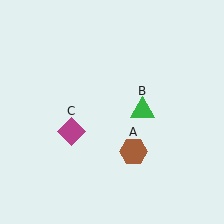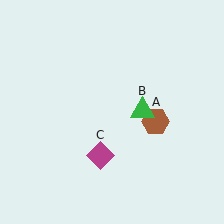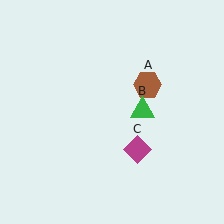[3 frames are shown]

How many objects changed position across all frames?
2 objects changed position: brown hexagon (object A), magenta diamond (object C).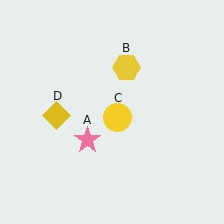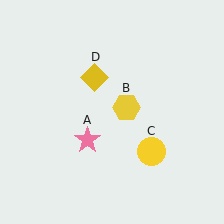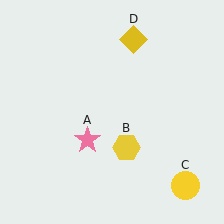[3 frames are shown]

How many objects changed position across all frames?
3 objects changed position: yellow hexagon (object B), yellow circle (object C), yellow diamond (object D).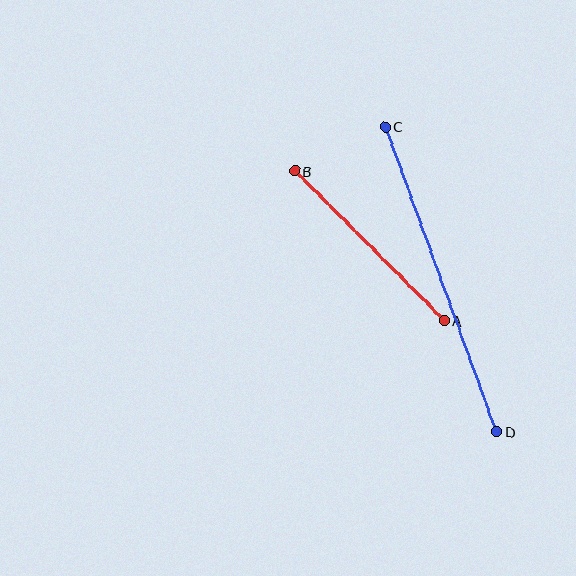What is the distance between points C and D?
The distance is approximately 324 pixels.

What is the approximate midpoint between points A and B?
The midpoint is at approximately (369, 246) pixels.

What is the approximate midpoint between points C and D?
The midpoint is at approximately (441, 279) pixels.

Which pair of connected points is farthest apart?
Points C and D are farthest apart.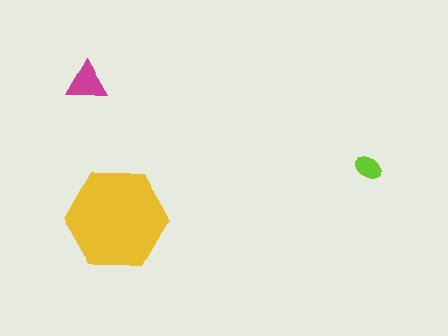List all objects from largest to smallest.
The yellow hexagon, the magenta triangle, the lime ellipse.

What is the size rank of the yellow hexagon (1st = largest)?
1st.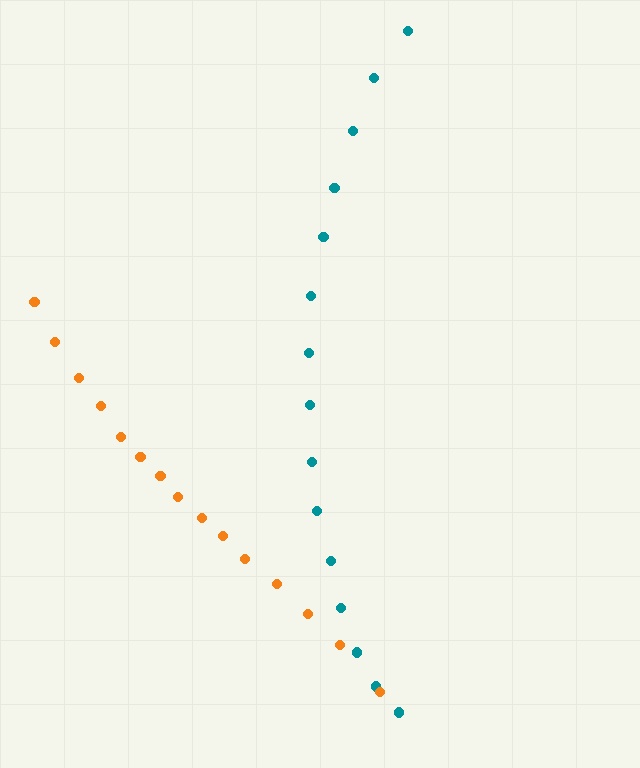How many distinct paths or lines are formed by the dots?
There are 2 distinct paths.